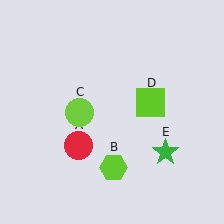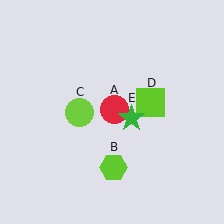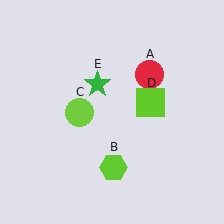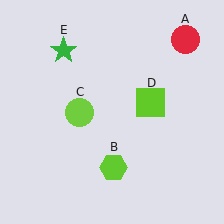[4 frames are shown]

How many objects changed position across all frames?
2 objects changed position: red circle (object A), green star (object E).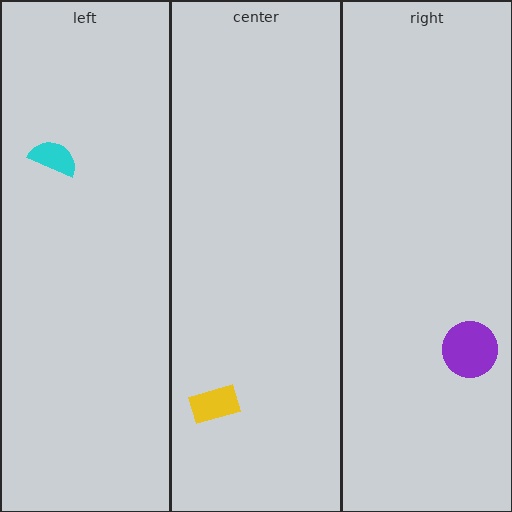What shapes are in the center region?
The yellow rectangle.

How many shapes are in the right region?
1.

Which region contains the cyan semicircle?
The left region.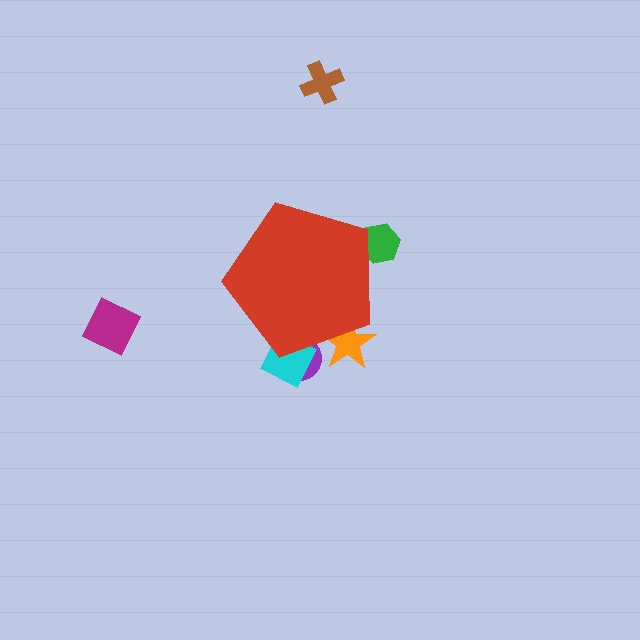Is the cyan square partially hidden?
Yes, the cyan square is partially hidden behind the red pentagon.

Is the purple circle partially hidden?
Yes, the purple circle is partially hidden behind the red pentagon.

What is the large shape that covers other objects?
A red pentagon.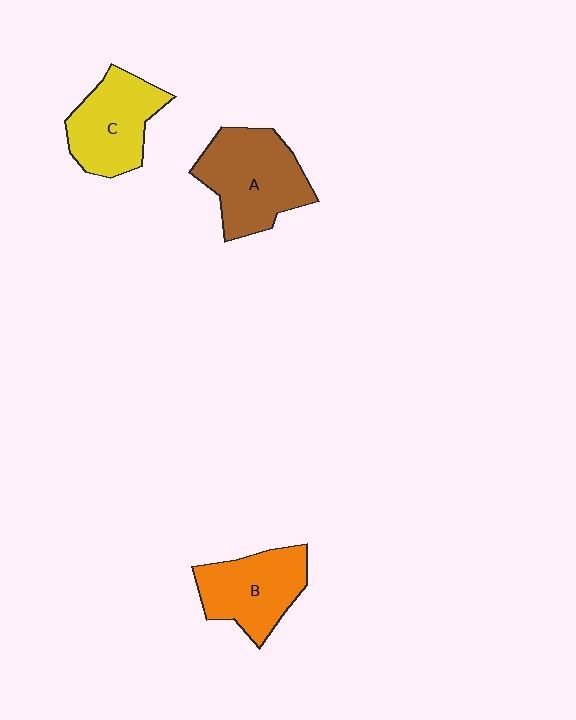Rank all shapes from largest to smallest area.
From largest to smallest: A (brown), C (yellow), B (orange).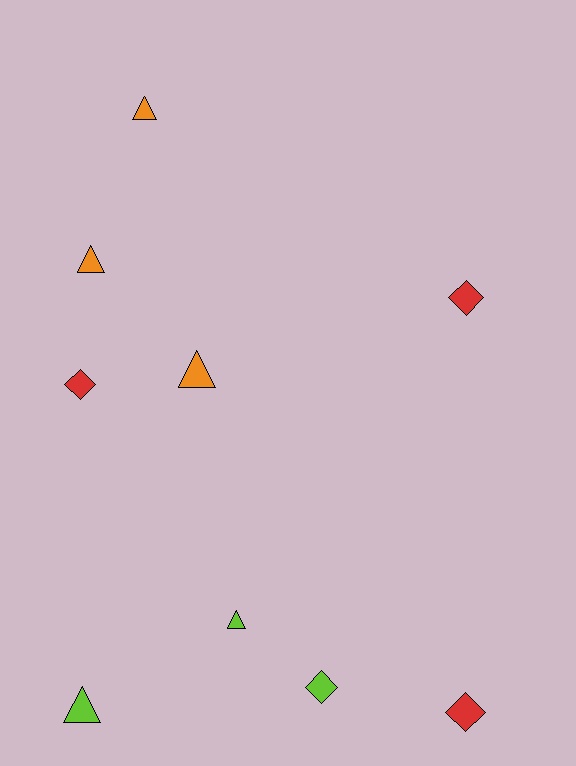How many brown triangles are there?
There are no brown triangles.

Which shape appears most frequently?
Triangle, with 5 objects.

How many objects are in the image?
There are 9 objects.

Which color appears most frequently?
Lime, with 3 objects.